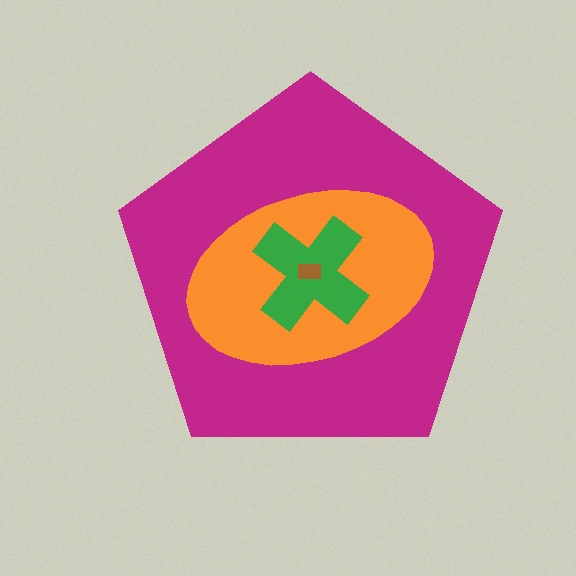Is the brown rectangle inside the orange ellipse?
Yes.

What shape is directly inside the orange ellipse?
The green cross.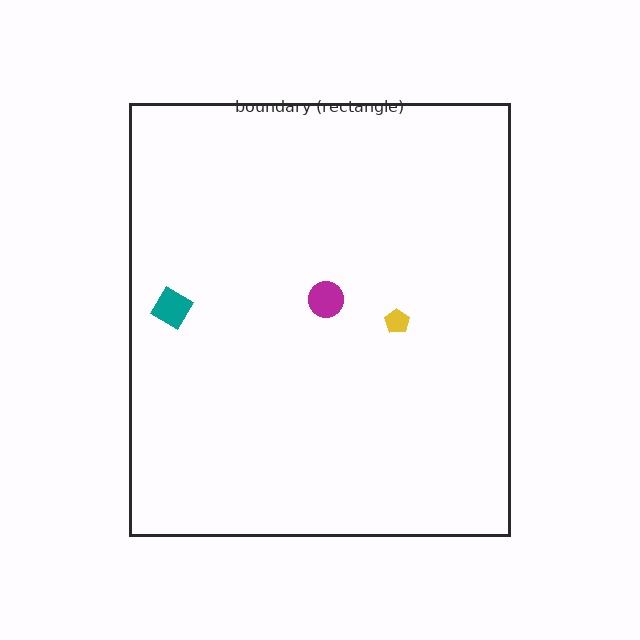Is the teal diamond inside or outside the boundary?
Inside.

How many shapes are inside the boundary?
3 inside, 0 outside.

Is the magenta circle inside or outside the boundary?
Inside.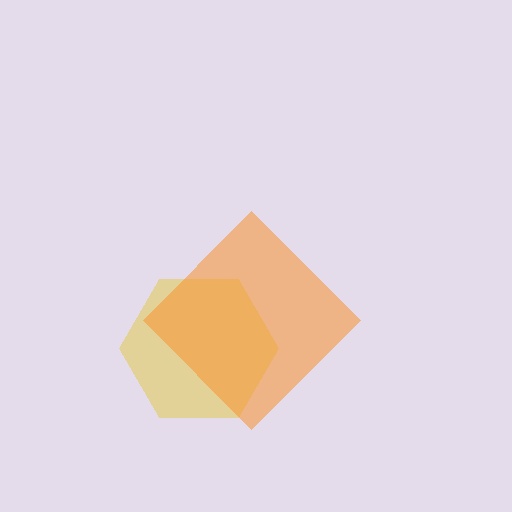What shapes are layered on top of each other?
The layered shapes are: a yellow hexagon, an orange diamond.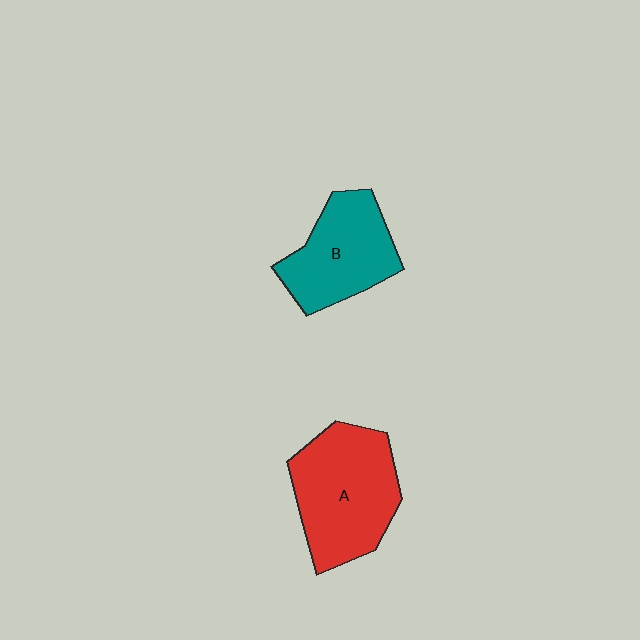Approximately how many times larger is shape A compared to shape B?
Approximately 1.3 times.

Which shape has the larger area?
Shape A (red).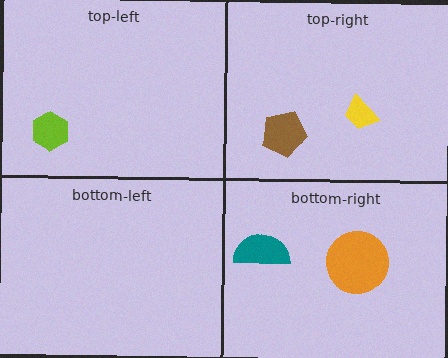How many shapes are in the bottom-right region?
2.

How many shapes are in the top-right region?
2.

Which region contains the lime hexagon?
The top-left region.